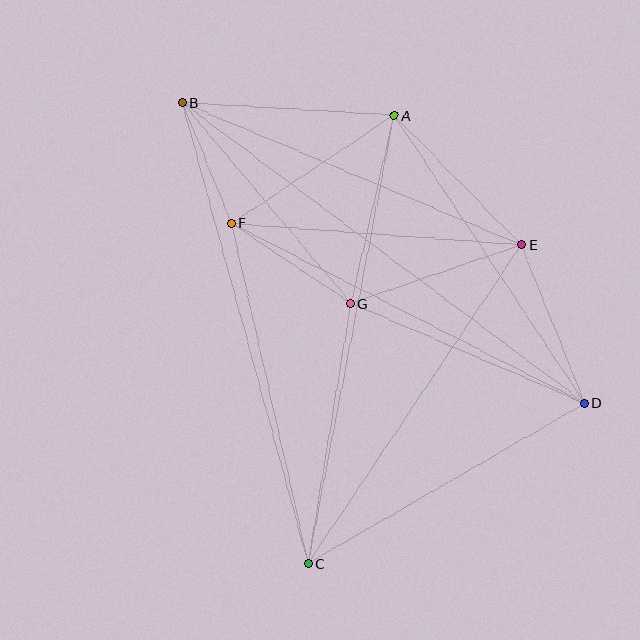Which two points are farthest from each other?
Points B and D are farthest from each other.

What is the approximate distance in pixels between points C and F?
The distance between C and F is approximately 349 pixels.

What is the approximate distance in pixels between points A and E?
The distance between A and E is approximately 181 pixels.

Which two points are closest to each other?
Points B and F are closest to each other.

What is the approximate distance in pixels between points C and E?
The distance between C and E is approximately 384 pixels.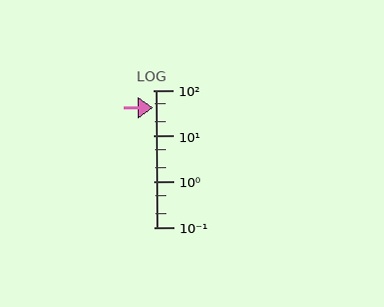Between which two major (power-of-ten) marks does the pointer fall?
The pointer is between 10 and 100.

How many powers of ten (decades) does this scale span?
The scale spans 3 decades, from 0.1 to 100.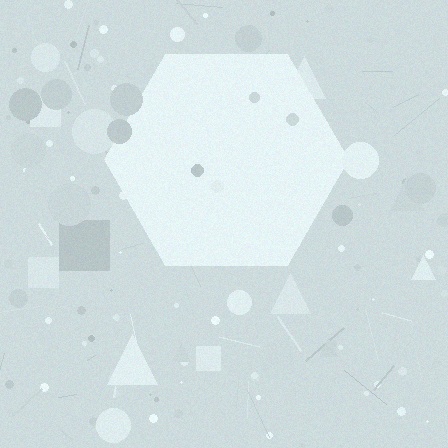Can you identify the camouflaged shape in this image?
The camouflaged shape is a hexagon.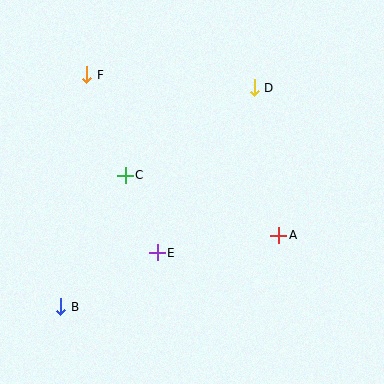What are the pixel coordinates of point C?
Point C is at (125, 175).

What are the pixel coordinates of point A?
Point A is at (279, 235).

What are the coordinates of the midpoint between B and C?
The midpoint between B and C is at (93, 241).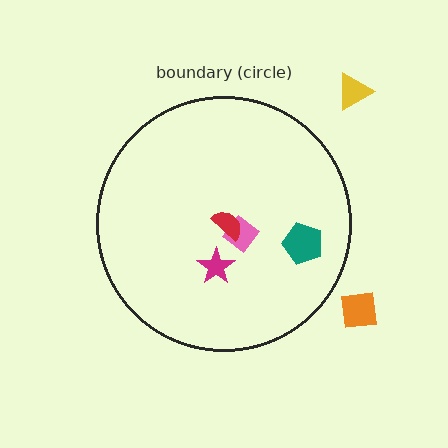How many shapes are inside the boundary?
4 inside, 2 outside.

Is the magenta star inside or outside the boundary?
Inside.